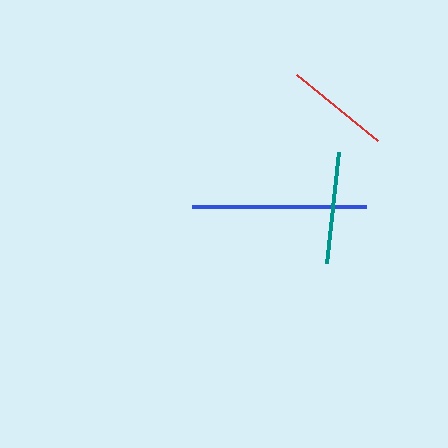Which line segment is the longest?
The blue line is the longest at approximately 174 pixels.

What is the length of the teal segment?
The teal segment is approximately 111 pixels long.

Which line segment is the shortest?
The red line is the shortest at approximately 105 pixels.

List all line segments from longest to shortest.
From longest to shortest: blue, teal, red.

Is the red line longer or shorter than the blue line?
The blue line is longer than the red line.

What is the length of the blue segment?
The blue segment is approximately 174 pixels long.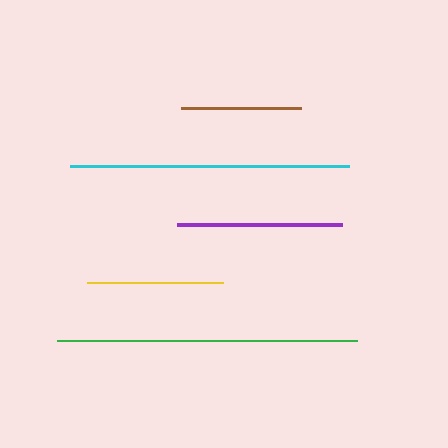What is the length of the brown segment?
The brown segment is approximately 120 pixels long.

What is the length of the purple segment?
The purple segment is approximately 164 pixels long.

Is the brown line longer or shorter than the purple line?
The purple line is longer than the brown line.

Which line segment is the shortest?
The brown line is the shortest at approximately 120 pixels.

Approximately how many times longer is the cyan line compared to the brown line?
The cyan line is approximately 2.3 times the length of the brown line.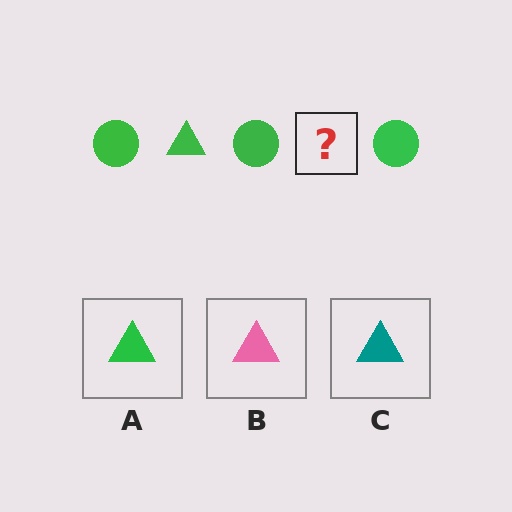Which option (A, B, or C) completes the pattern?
A.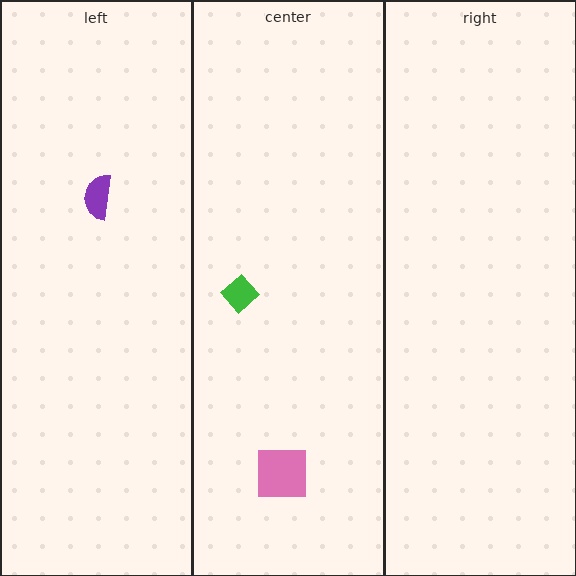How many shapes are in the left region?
1.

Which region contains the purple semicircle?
The left region.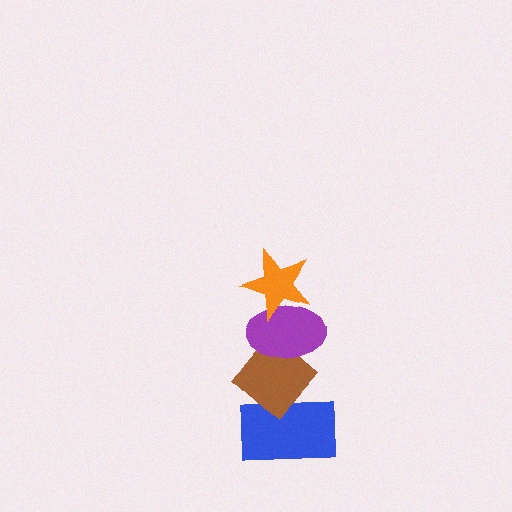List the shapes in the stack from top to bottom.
From top to bottom: the orange star, the purple ellipse, the brown diamond, the blue rectangle.